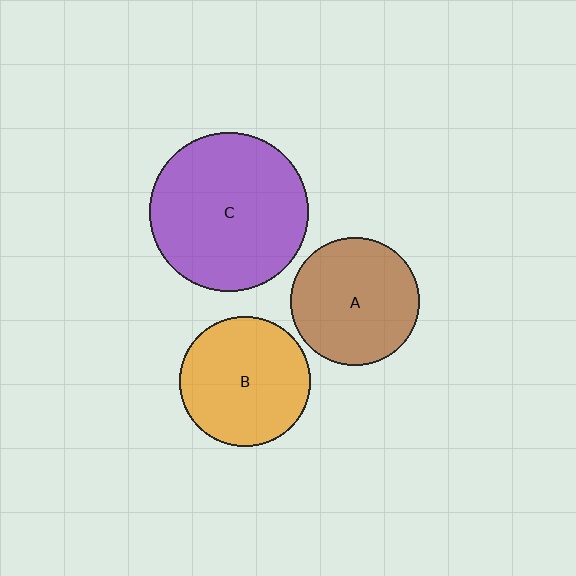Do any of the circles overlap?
No, none of the circles overlap.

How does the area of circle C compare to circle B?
Approximately 1.5 times.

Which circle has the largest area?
Circle C (purple).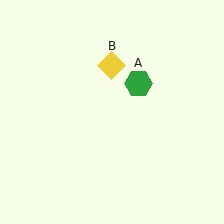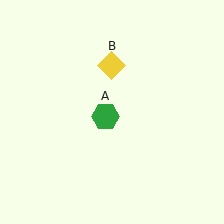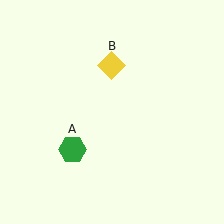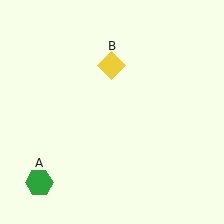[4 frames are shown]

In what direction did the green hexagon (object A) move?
The green hexagon (object A) moved down and to the left.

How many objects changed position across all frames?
1 object changed position: green hexagon (object A).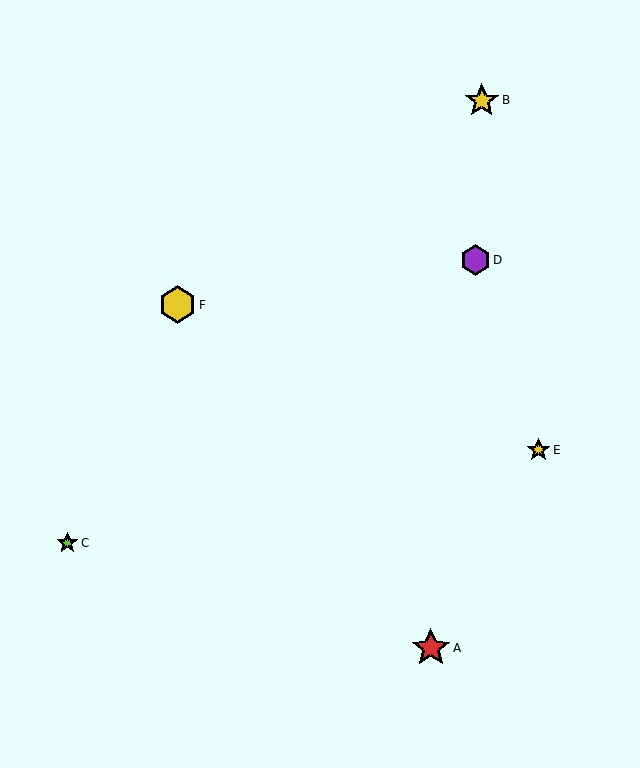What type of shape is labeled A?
Shape A is a red star.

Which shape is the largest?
The red star (labeled A) is the largest.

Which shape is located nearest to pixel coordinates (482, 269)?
The purple hexagon (labeled D) at (475, 260) is nearest to that location.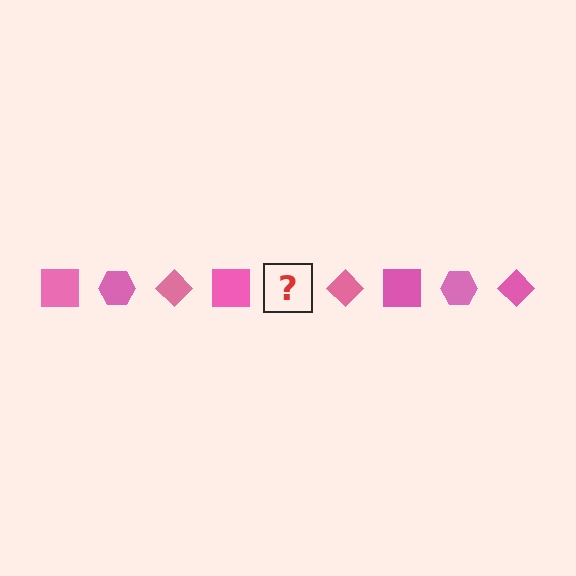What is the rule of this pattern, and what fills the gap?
The rule is that the pattern cycles through square, hexagon, diamond shapes in pink. The gap should be filled with a pink hexagon.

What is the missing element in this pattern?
The missing element is a pink hexagon.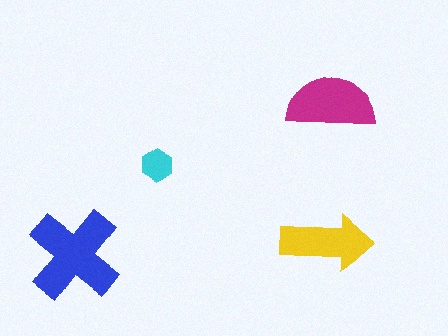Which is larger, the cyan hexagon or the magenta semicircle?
The magenta semicircle.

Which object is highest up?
The magenta semicircle is topmost.